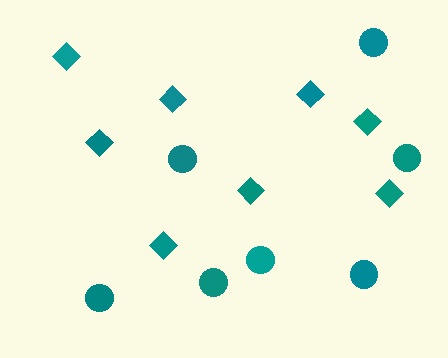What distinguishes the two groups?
There are 2 groups: one group of diamonds (8) and one group of circles (7).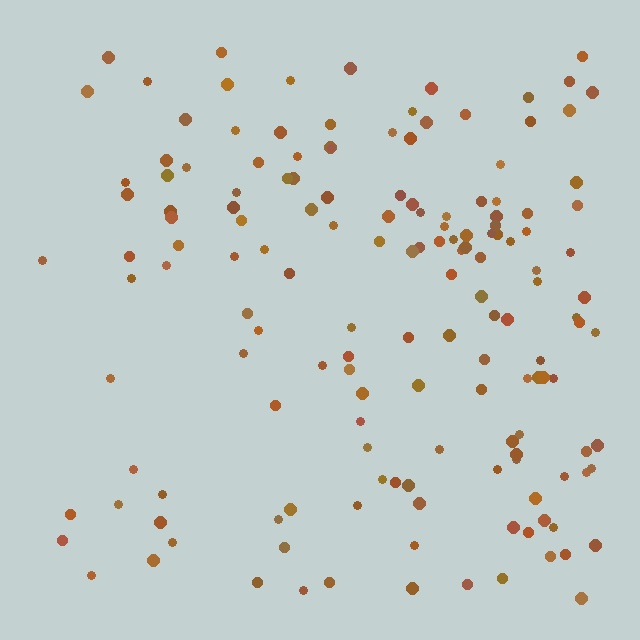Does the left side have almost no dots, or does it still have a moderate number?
Still a moderate number, just noticeably fewer than the right.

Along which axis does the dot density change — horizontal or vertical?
Horizontal.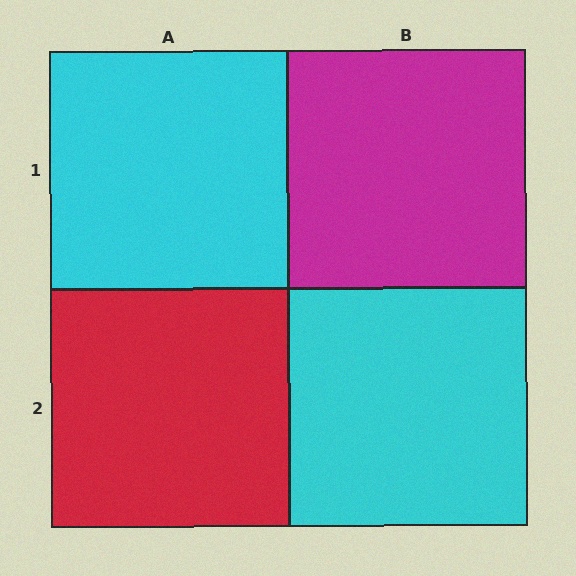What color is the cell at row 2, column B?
Cyan.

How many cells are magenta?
1 cell is magenta.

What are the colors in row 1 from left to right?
Cyan, magenta.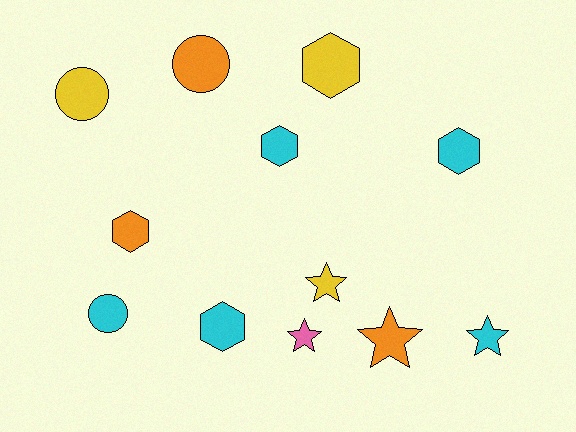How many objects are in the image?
There are 12 objects.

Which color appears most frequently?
Cyan, with 5 objects.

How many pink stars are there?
There is 1 pink star.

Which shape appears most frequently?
Hexagon, with 5 objects.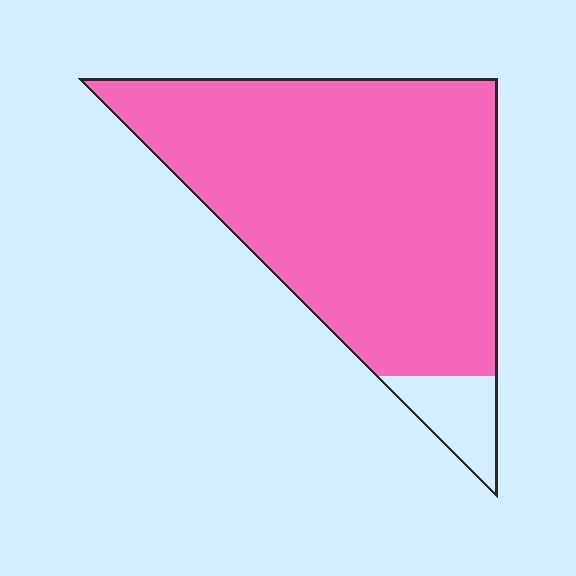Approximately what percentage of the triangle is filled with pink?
Approximately 90%.